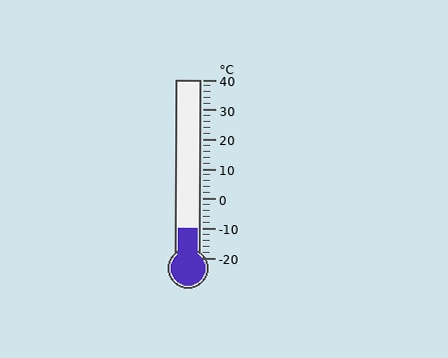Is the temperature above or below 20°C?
The temperature is below 20°C.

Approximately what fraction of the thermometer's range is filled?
The thermometer is filled to approximately 15% of its range.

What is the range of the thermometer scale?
The thermometer scale ranges from -20°C to 40°C.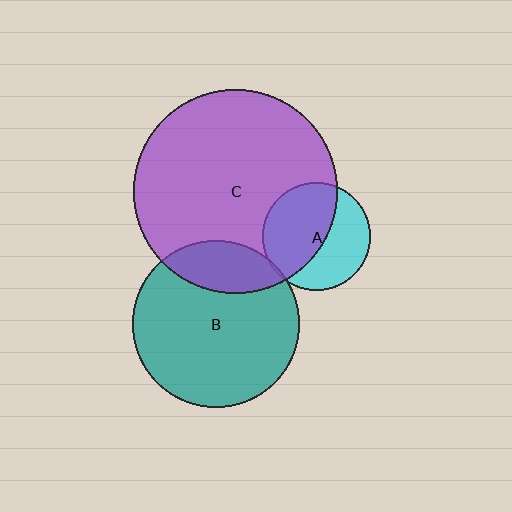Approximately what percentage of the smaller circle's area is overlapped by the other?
Approximately 20%.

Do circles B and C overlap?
Yes.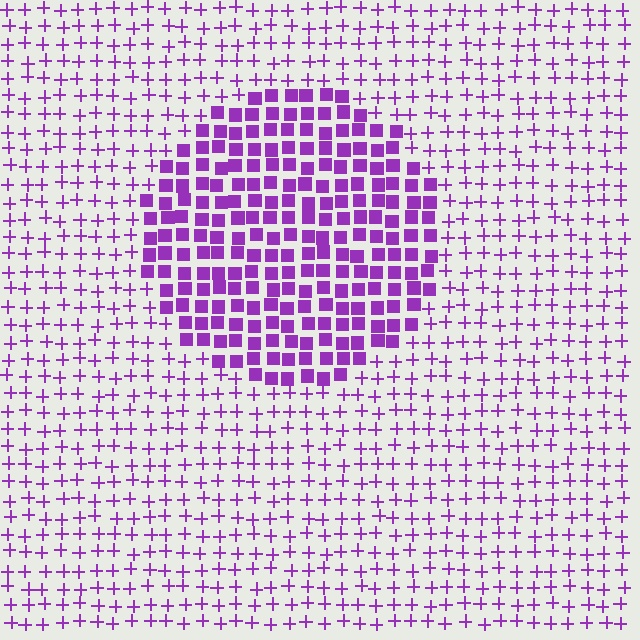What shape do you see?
I see a circle.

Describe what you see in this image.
The image is filled with small purple elements arranged in a uniform grid. A circle-shaped region contains squares, while the surrounding area contains plus signs. The boundary is defined purely by the change in element shape.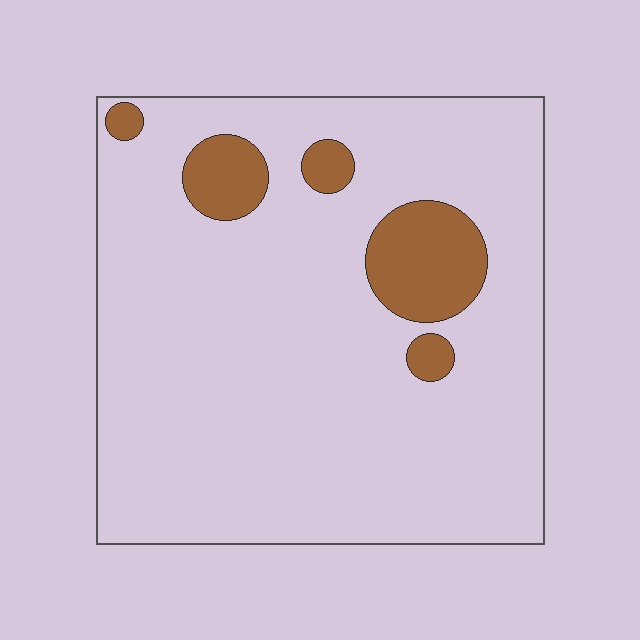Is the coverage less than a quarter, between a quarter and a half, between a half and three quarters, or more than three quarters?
Less than a quarter.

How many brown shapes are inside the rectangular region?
5.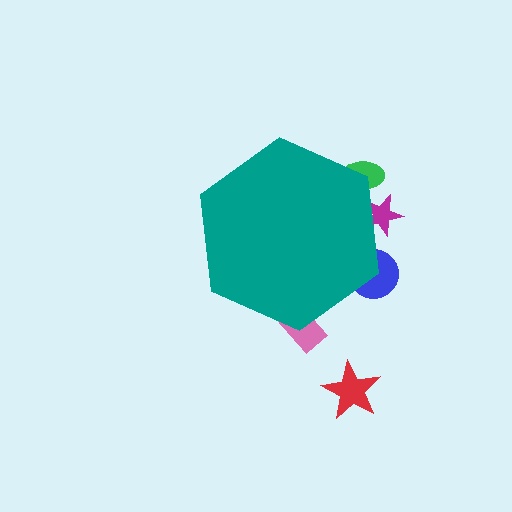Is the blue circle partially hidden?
Yes, the blue circle is partially hidden behind the teal hexagon.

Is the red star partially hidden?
No, the red star is fully visible.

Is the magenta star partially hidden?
Yes, the magenta star is partially hidden behind the teal hexagon.